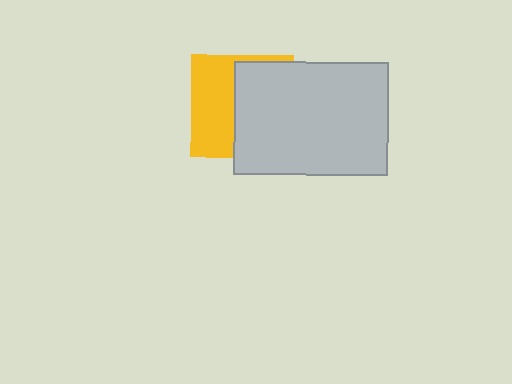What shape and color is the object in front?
The object in front is a light gray rectangle.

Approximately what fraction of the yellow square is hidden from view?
Roughly 54% of the yellow square is hidden behind the light gray rectangle.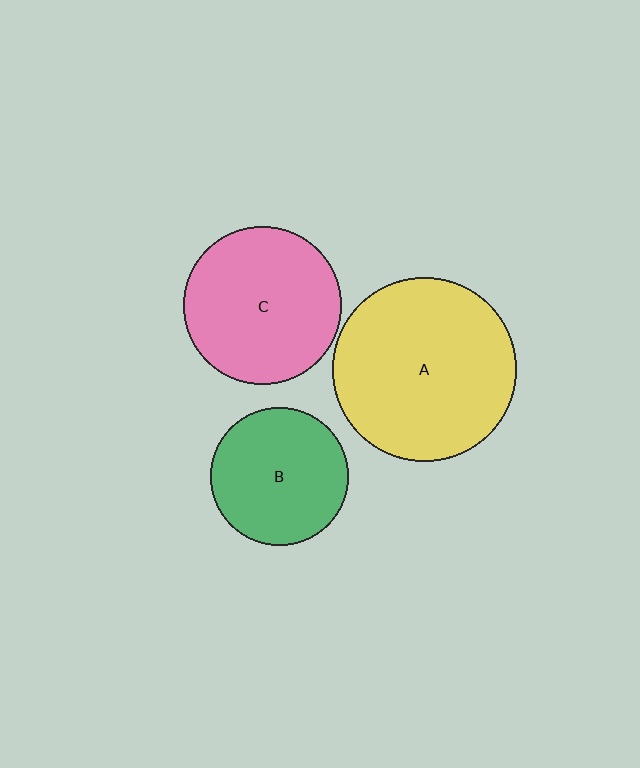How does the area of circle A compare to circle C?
Approximately 1.4 times.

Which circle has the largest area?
Circle A (yellow).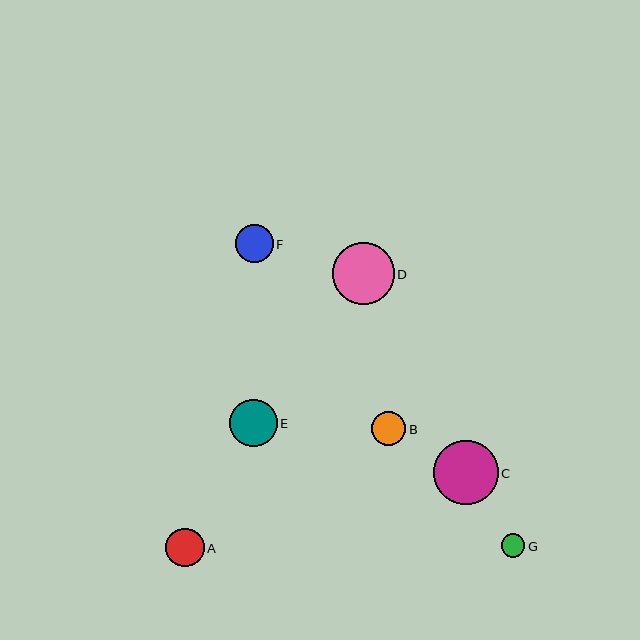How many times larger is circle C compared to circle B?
Circle C is approximately 1.9 times the size of circle B.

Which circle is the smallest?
Circle G is the smallest with a size of approximately 23 pixels.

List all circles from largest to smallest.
From largest to smallest: C, D, E, A, F, B, G.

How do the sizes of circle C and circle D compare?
Circle C and circle D are approximately the same size.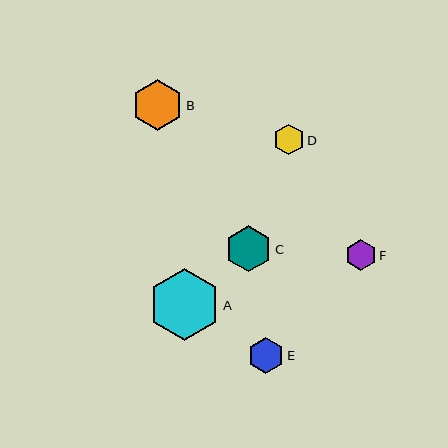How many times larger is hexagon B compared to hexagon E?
Hexagon B is approximately 1.4 times the size of hexagon E.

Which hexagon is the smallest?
Hexagon D is the smallest with a size of approximately 31 pixels.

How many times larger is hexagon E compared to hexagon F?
Hexagon E is approximately 1.2 times the size of hexagon F.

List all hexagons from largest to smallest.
From largest to smallest: A, B, C, E, F, D.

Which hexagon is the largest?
Hexagon A is the largest with a size of approximately 72 pixels.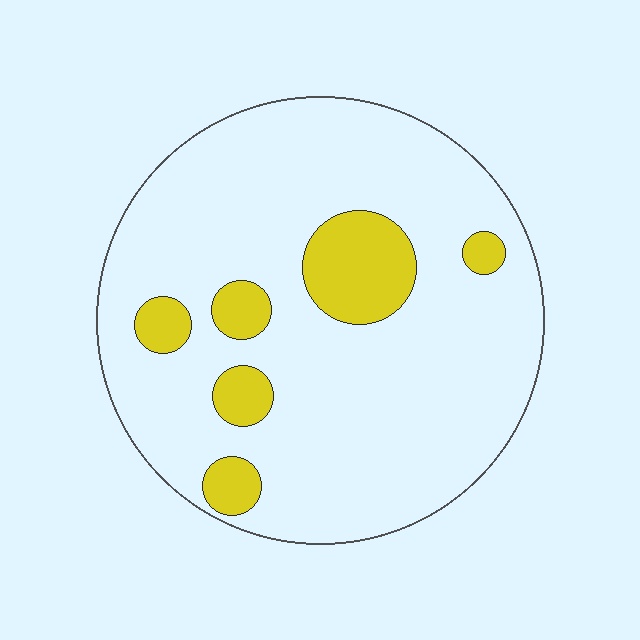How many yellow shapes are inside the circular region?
6.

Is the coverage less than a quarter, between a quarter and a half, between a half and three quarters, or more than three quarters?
Less than a quarter.